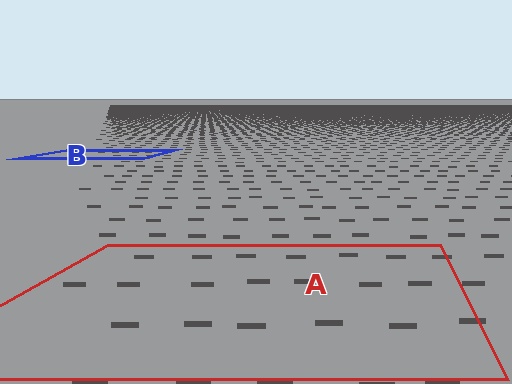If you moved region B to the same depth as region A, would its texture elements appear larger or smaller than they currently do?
They would appear larger. At a closer depth, the same texture elements are projected at a bigger on-screen size.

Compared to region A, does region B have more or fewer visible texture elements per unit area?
Region B has more texture elements per unit area — they are packed more densely because it is farther away.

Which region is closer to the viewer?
Region A is closer. The texture elements there are larger and more spread out.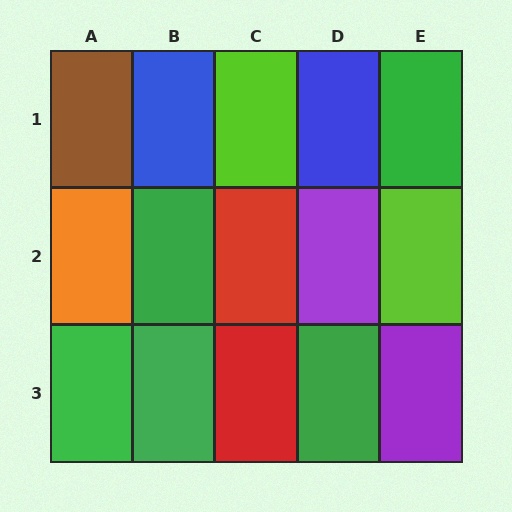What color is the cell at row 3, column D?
Green.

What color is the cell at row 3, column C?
Red.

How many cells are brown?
1 cell is brown.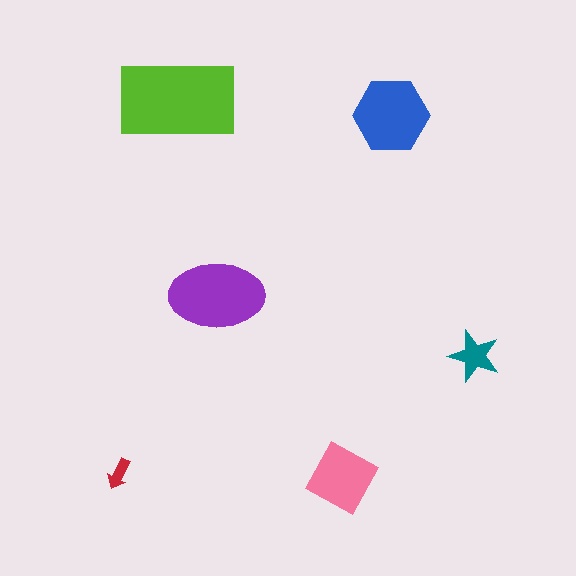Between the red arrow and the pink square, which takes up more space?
The pink square.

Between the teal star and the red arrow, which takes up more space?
The teal star.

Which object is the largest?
The lime rectangle.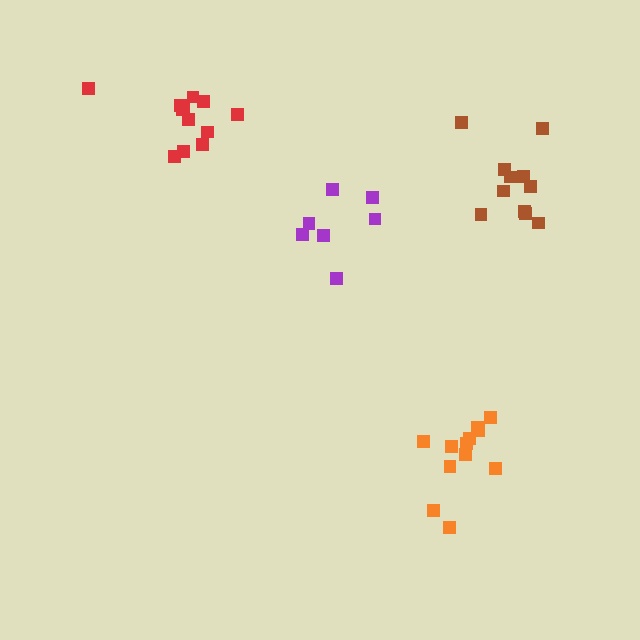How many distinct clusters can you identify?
There are 4 distinct clusters.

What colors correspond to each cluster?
The clusters are colored: orange, red, brown, purple.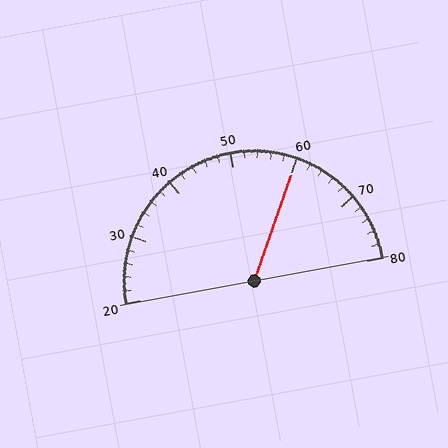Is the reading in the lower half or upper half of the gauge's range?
The reading is in the upper half of the range (20 to 80).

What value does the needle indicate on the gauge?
The needle indicates approximately 60.